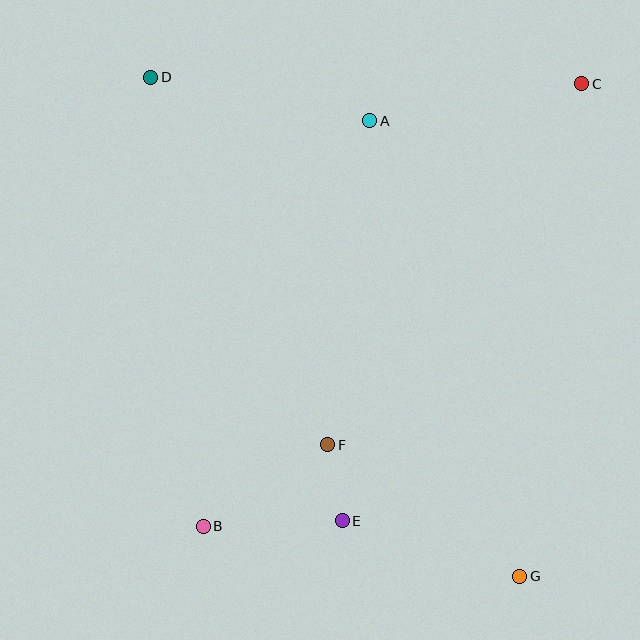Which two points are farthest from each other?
Points D and G are farthest from each other.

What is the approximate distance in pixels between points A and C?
The distance between A and C is approximately 215 pixels.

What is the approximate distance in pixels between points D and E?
The distance between D and E is approximately 483 pixels.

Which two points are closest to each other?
Points E and F are closest to each other.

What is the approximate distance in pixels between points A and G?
The distance between A and G is approximately 480 pixels.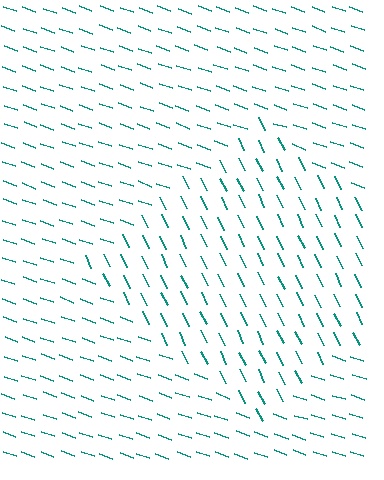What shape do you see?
I see a diamond.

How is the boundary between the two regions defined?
The boundary is defined purely by a change in line orientation (approximately 45 degrees difference). All lines are the same color and thickness.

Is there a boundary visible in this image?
Yes, there is a texture boundary formed by a change in line orientation.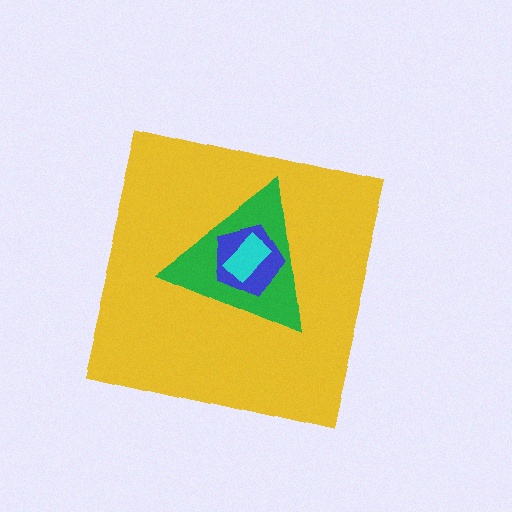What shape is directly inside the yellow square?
The green triangle.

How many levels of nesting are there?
4.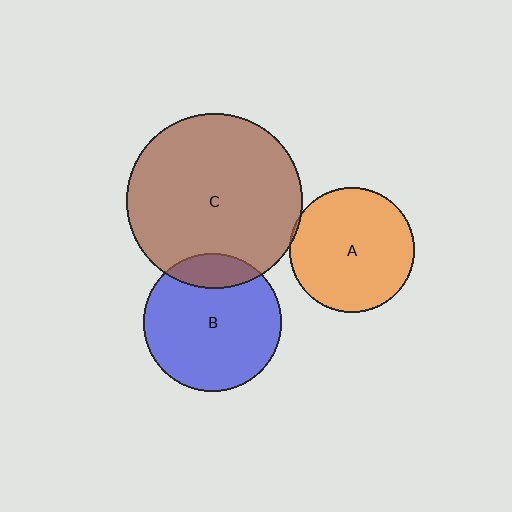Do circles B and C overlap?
Yes.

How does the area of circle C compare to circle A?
Approximately 2.0 times.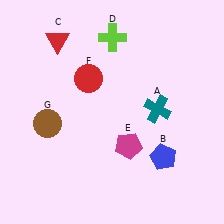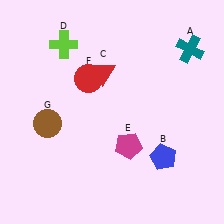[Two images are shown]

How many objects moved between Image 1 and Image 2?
3 objects moved between the two images.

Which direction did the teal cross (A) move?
The teal cross (A) moved up.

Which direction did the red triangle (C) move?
The red triangle (C) moved right.